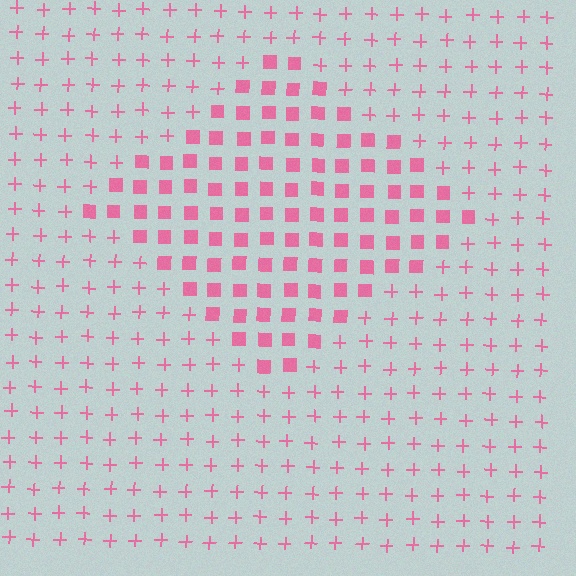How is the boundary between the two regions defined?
The boundary is defined by a change in element shape: squares inside vs. plus signs outside. All elements share the same color and spacing.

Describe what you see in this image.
The image is filled with small pink elements arranged in a uniform grid. A diamond-shaped region contains squares, while the surrounding area contains plus signs. The boundary is defined purely by the change in element shape.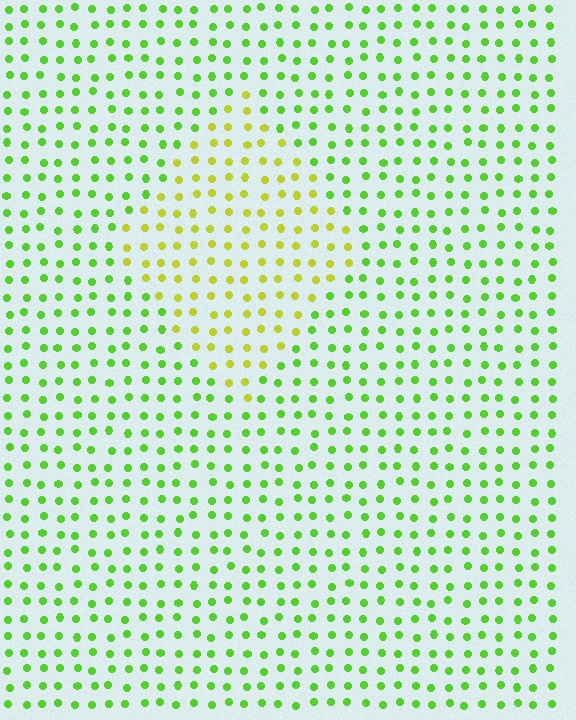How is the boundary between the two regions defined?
The boundary is defined purely by a slight shift in hue (about 39 degrees). Spacing, size, and orientation are identical on both sides.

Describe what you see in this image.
The image is filled with small lime elements in a uniform arrangement. A diamond-shaped region is visible where the elements are tinted to a slightly different hue, forming a subtle color boundary.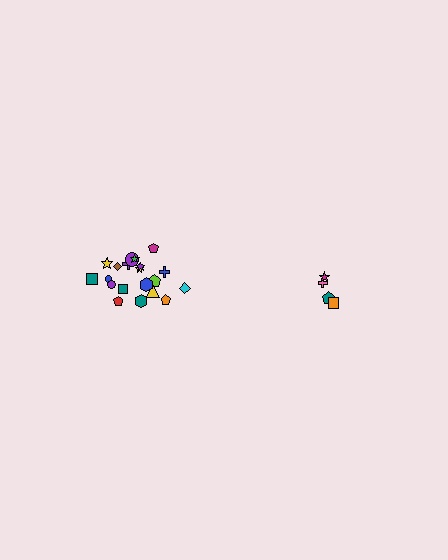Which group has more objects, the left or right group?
The left group.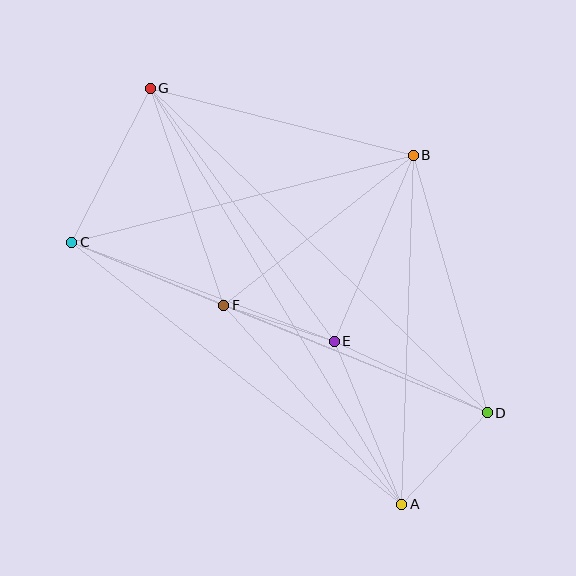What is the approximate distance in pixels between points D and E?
The distance between D and E is approximately 169 pixels.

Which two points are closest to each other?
Points E and F are closest to each other.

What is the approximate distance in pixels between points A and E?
The distance between A and E is approximately 176 pixels.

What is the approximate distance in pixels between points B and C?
The distance between B and C is approximately 353 pixels.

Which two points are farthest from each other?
Points A and G are farthest from each other.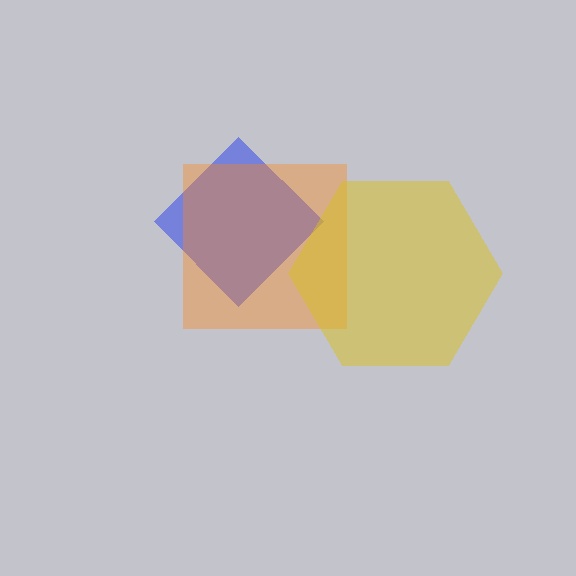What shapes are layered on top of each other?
The layered shapes are: a blue diamond, an orange square, a yellow hexagon.